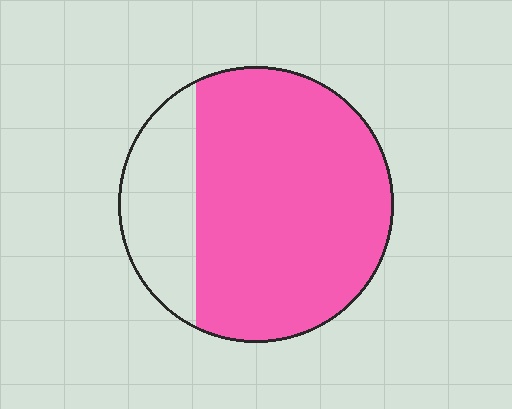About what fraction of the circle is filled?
About three quarters (3/4).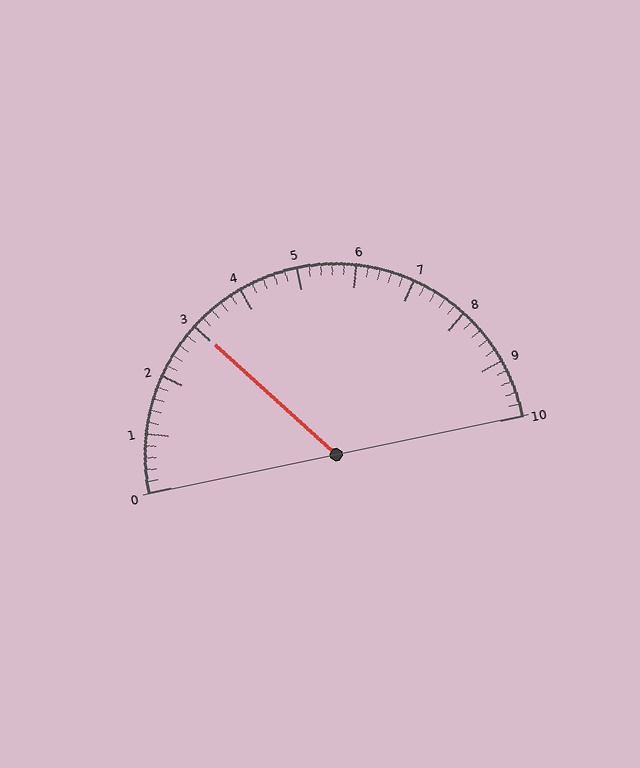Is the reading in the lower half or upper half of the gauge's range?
The reading is in the lower half of the range (0 to 10).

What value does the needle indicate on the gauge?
The needle indicates approximately 3.0.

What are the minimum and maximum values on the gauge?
The gauge ranges from 0 to 10.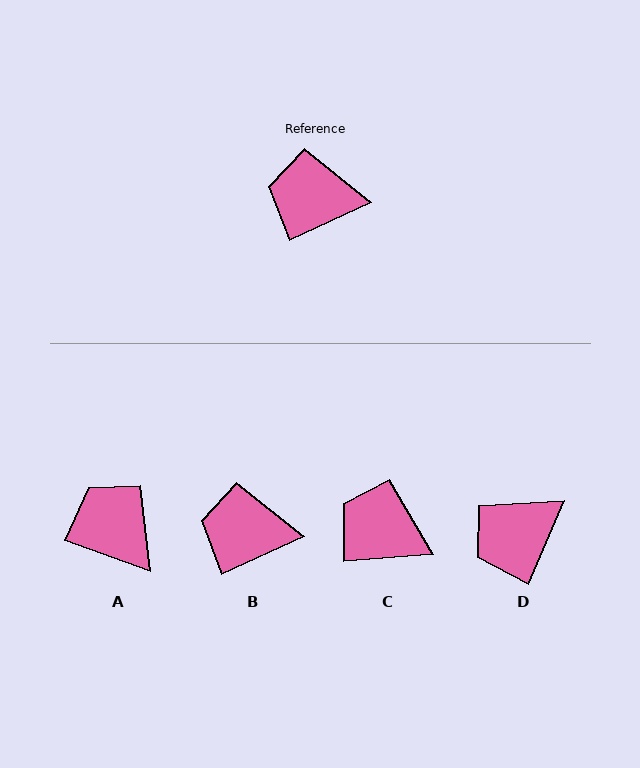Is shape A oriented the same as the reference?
No, it is off by about 45 degrees.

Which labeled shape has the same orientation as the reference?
B.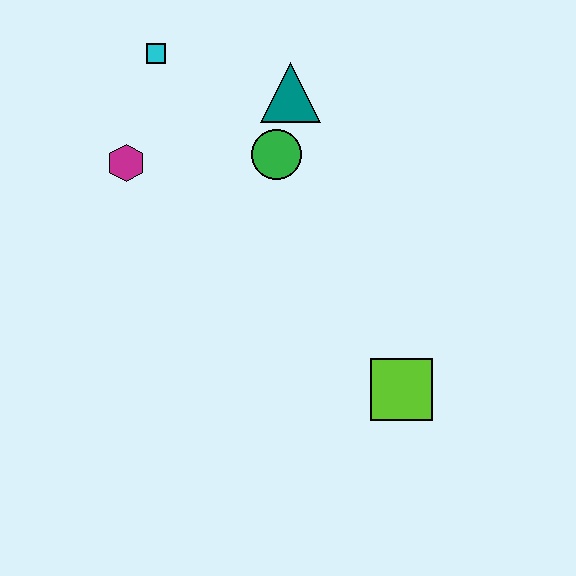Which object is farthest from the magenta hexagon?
The lime square is farthest from the magenta hexagon.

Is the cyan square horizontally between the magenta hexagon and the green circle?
Yes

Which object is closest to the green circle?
The teal triangle is closest to the green circle.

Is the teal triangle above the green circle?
Yes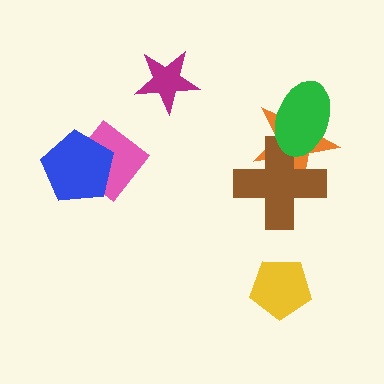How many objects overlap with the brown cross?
2 objects overlap with the brown cross.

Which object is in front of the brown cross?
The green ellipse is in front of the brown cross.